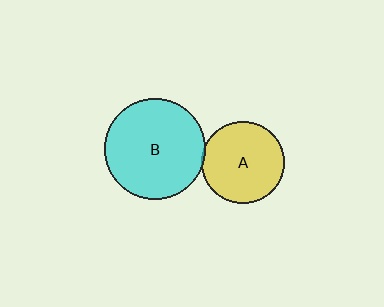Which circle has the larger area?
Circle B (cyan).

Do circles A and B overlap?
Yes.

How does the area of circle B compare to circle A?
Approximately 1.5 times.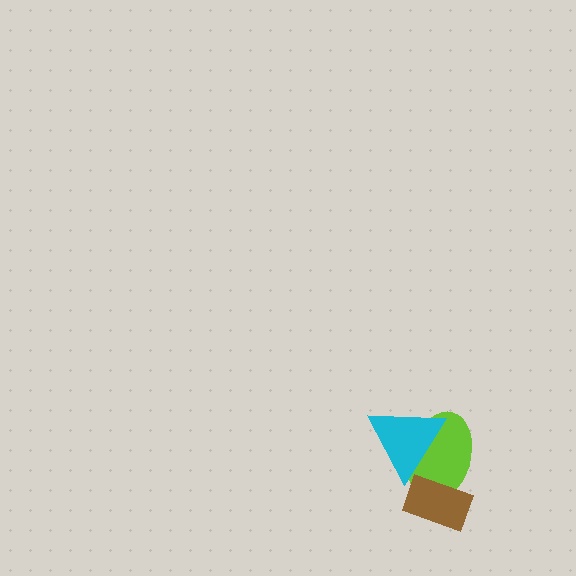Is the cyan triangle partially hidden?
No, no other shape covers it.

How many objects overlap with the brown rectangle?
1 object overlaps with the brown rectangle.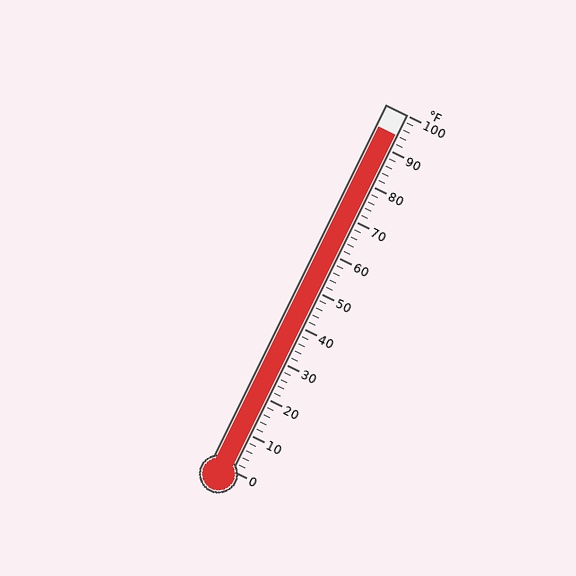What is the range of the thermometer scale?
The thermometer scale ranges from 0°F to 100°F.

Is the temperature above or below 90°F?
The temperature is above 90°F.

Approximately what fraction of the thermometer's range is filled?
The thermometer is filled to approximately 95% of its range.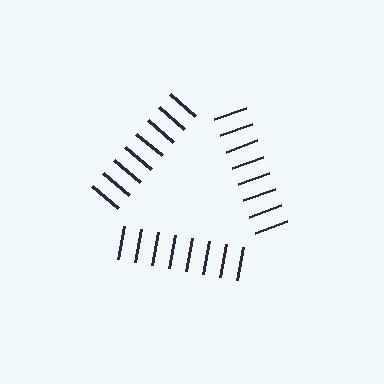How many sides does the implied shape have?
3 sides — the line-ends trace a triangle.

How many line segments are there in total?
24 — 8 along each of the 3 edges.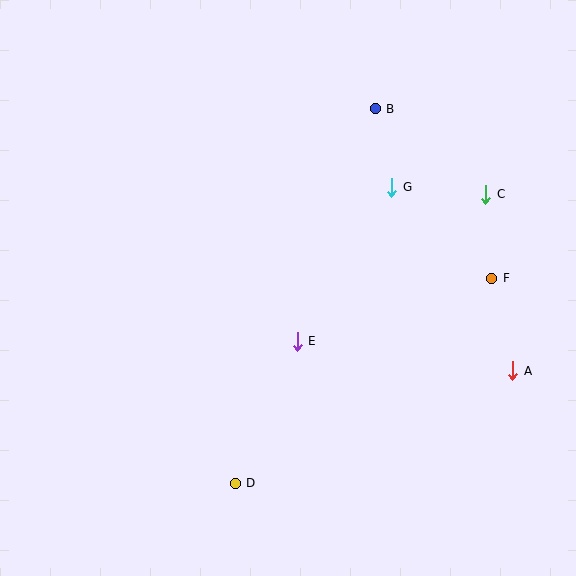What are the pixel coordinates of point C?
Point C is at (486, 194).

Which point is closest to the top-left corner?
Point B is closest to the top-left corner.